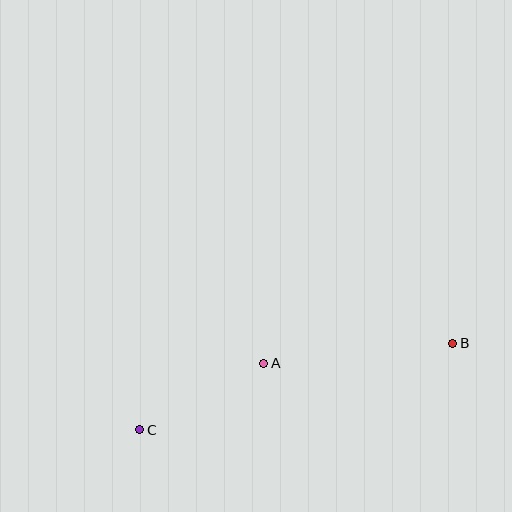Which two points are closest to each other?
Points A and C are closest to each other.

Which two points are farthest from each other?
Points B and C are farthest from each other.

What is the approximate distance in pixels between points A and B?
The distance between A and B is approximately 190 pixels.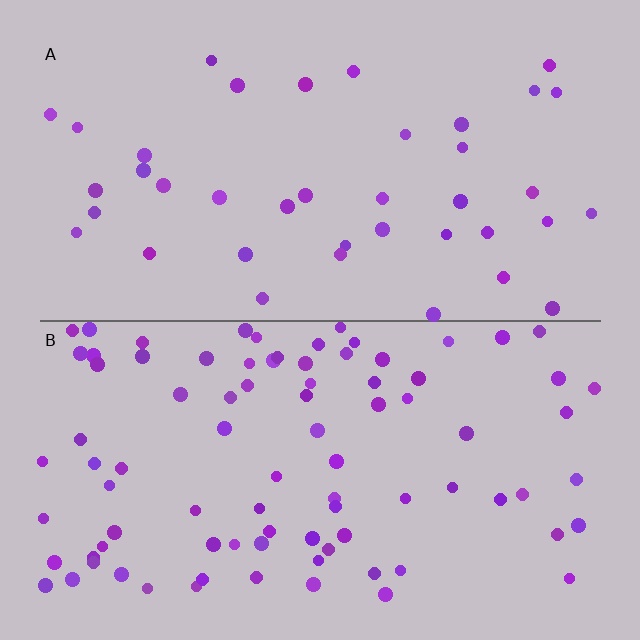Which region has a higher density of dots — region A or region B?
B (the bottom).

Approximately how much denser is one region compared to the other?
Approximately 2.2× — region B over region A.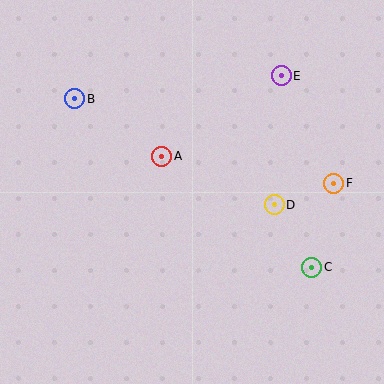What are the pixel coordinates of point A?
Point A is at (162, 156).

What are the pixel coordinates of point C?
Point C is at (312, 267).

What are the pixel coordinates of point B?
Point B is at (75, 99).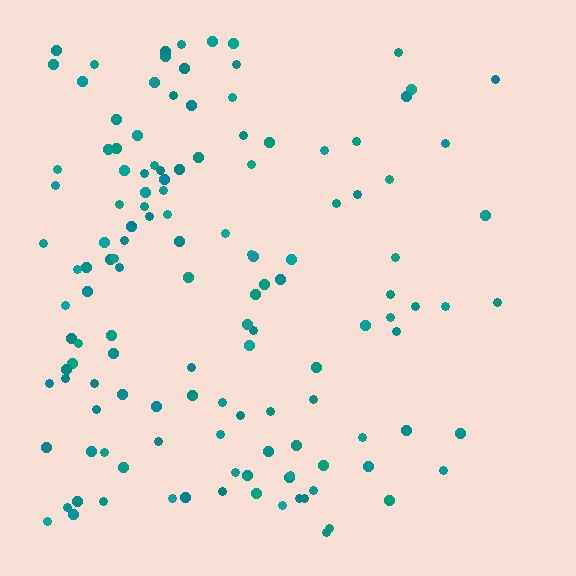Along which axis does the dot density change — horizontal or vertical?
Horizontal.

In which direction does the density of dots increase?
From right to left, with the left side densest.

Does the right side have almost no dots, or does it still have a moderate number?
Still a moderate number, just noticeably fewer than the left.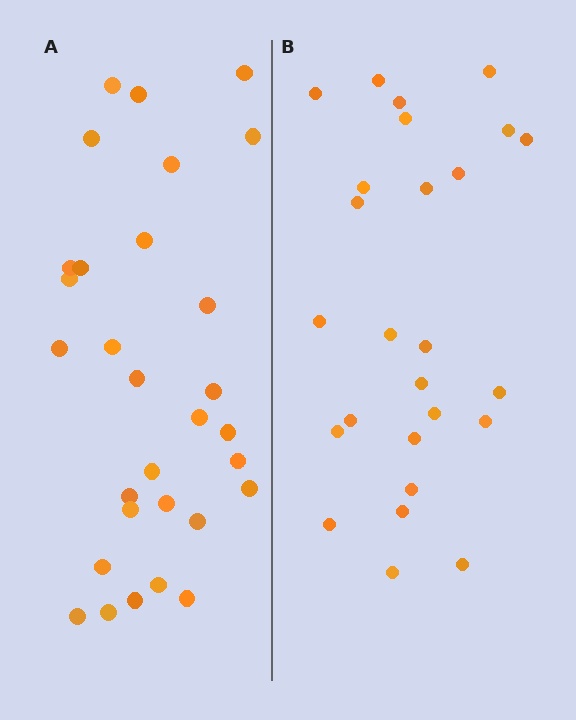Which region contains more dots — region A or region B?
Region A (the left region) has more dots.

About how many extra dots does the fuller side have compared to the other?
Region A has about 4 more dots than region B.